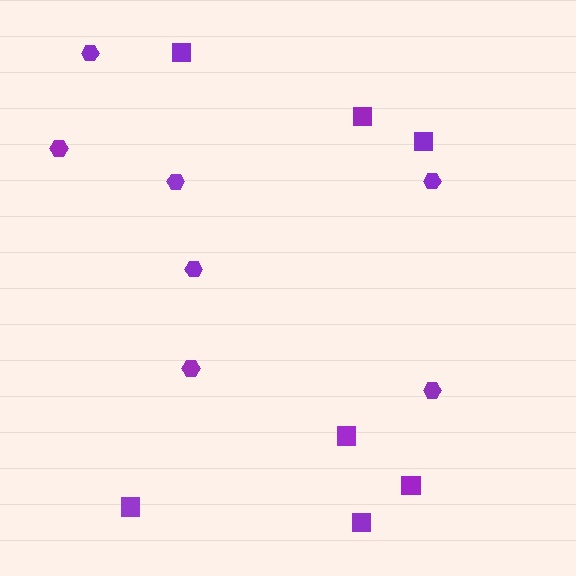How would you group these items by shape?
There are 2 groups: one group of squares (7) and one group of hexagons (7).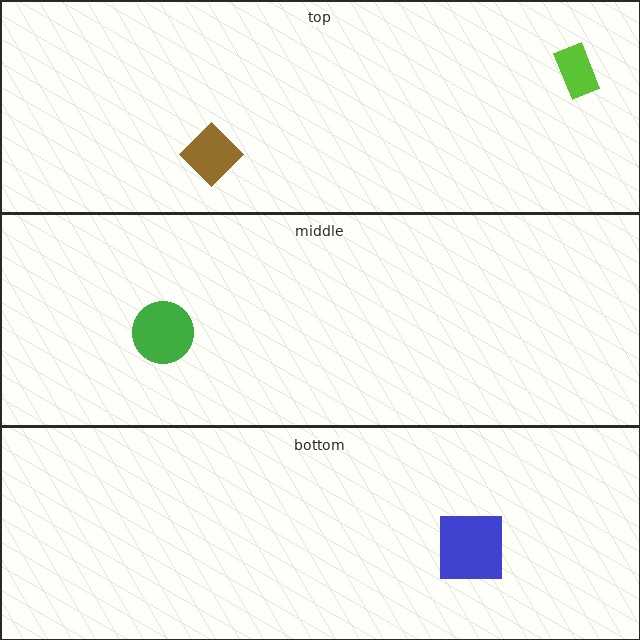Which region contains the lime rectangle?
The top region.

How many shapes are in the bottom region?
1.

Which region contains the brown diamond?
The top region.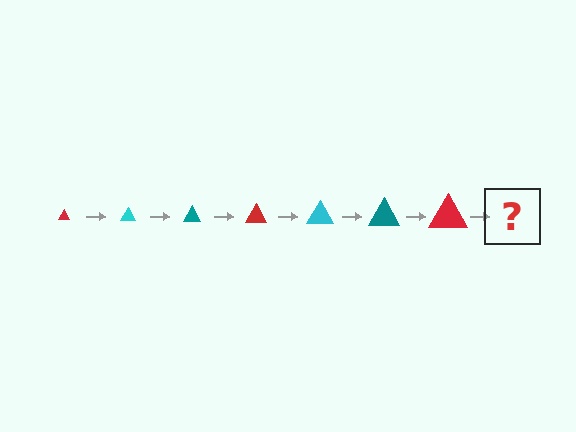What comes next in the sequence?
The next element should be a cyan triangle, larger than the previous one.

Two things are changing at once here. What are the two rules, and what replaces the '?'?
The two rules are that the triangle grows larger each step and the color cycles through red, cyan, and teal. The '?' should be a cyan triangle, larger than the previous one.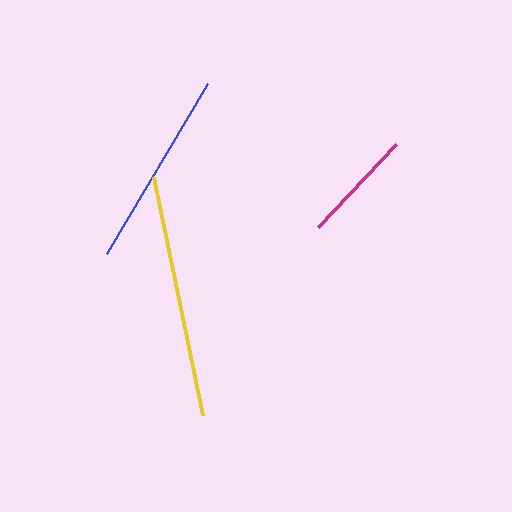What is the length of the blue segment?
The blue segment is approximately 197 pixels long.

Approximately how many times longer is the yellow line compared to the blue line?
The yellow line is approximately 1.2 times the length of the blue line.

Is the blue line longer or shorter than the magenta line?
The blue line is longer than the magenta line.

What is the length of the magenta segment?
The magenta segment is approximately 114 pixels long.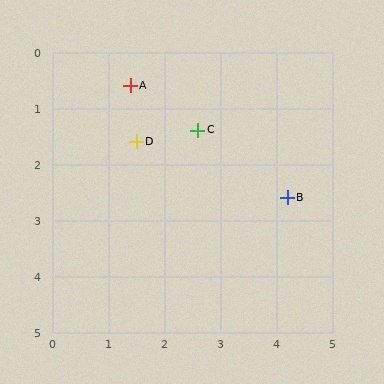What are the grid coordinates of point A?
Point A is at approximately (1.4, 0.6).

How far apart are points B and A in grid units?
Points B and A are about 3.4 grid units apart.